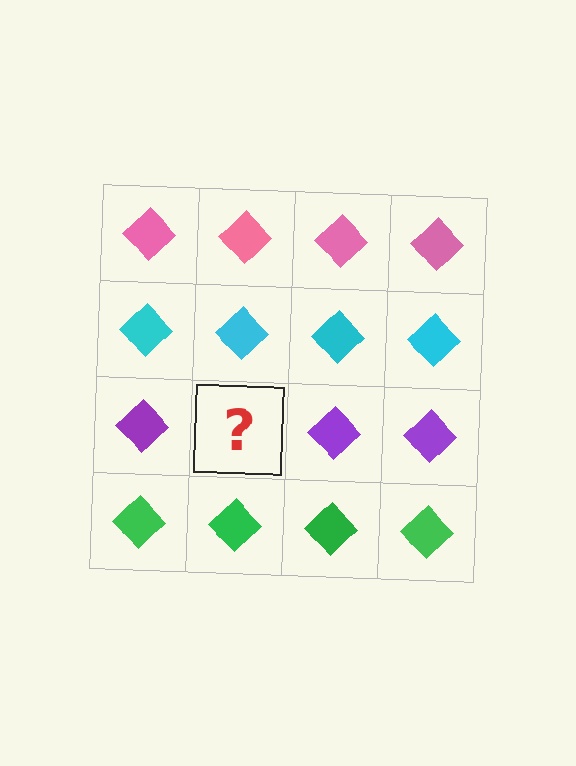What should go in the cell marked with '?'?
The missing cell should contain a purple diamond.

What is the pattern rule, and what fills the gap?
The rule is that each row has a consistent color. The gap should be filled with a purple diamond.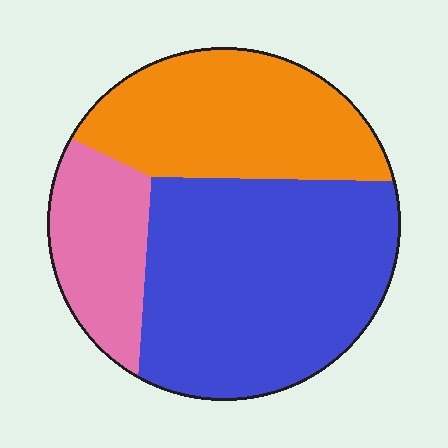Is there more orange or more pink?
Orange.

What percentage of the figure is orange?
Orange covers around 30% of the figure.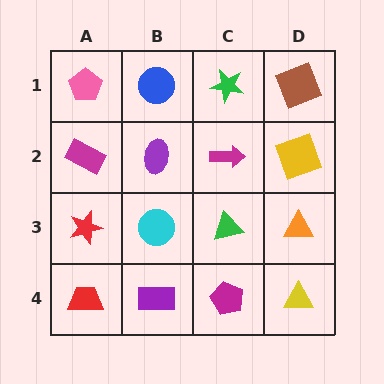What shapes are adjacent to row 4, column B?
A cyan circle (row 3, column B), a red trapezoid (row 4, column A), a magenta pentagon (row 4, column C).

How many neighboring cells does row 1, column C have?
3.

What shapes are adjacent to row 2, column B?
A blue circle (row 1, column B), a cyan circle (row 3, column B), a magenta rectangle (row 2, column A), a magenta arrow (row 2, column C).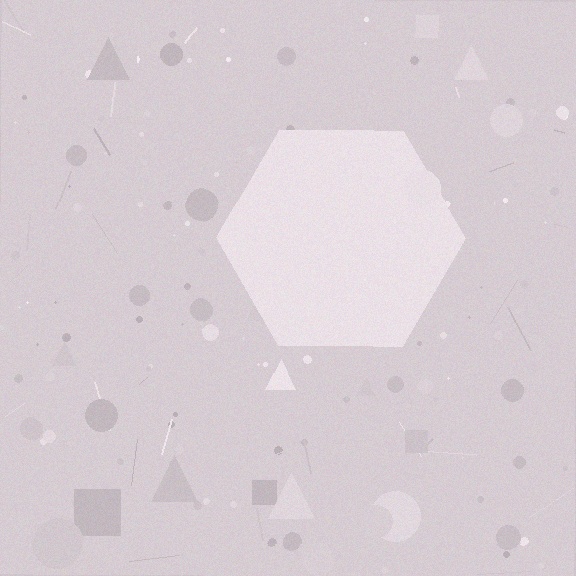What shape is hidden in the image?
A hexagon is hidden in the image.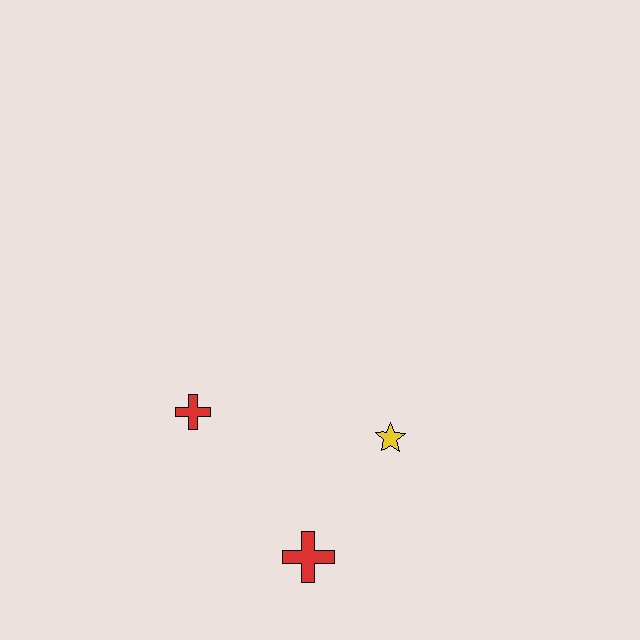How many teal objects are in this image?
There are no teal objects.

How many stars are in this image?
There is 1 star.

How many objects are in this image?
There are 3 objects.